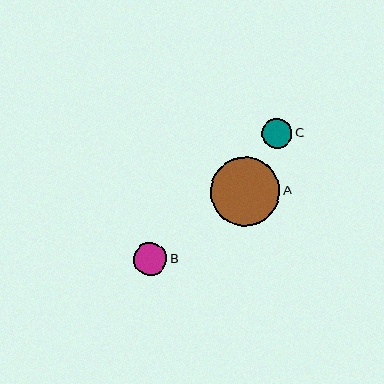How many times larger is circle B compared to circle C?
Circle B is approximately 1.1 times the size of circle C.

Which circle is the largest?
Circle A is the largest with a size of approximately 69 pixels.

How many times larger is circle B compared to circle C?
Circle B is approximately 1.1 times the size of circle C.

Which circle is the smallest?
Circle C is the smallest with a size of approximately 30 pixels.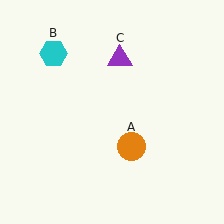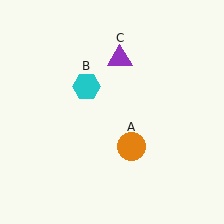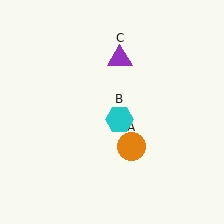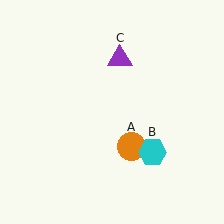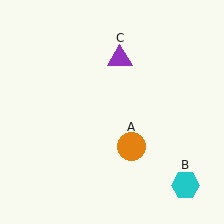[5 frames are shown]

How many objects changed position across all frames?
1 object changed position: cyan hexagon (object B).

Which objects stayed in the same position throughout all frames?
Orange circle (object A) and purple triangle (object C) remained stationary.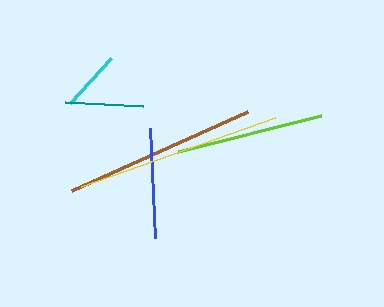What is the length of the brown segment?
The brown segment is approximately 193 pixels long.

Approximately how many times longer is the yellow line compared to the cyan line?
The yellow line is approximately 3.4 times the length of the cyan line.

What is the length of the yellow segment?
The yellow segment is approximately 205 pixels long.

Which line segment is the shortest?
The cyan line is the shortest at approximately 61 pixels.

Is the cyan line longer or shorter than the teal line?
The teal line is longer than the cyan line.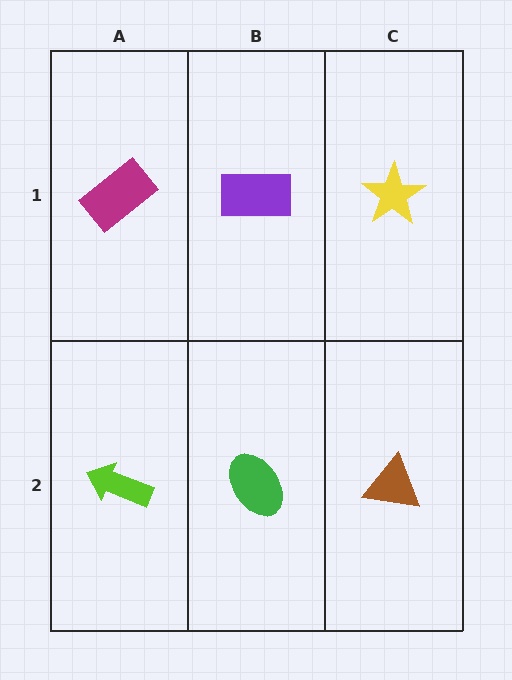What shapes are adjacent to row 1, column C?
A brown triangle (row 2, column C), a purple rectangle (row 1, column B).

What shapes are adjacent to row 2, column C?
A yellow star (row 1, column C), a green ellipse (row 2, column B).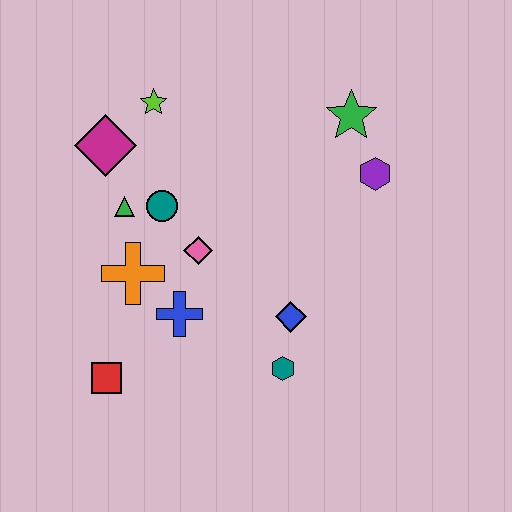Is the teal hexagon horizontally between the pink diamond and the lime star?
No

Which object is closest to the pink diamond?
The teal circle is closest to the pink diamond.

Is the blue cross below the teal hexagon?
No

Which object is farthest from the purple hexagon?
The red square is farthest from the purple hexagon.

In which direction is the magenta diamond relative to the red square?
The magenta diamond is above the red square.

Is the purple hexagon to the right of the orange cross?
Yes